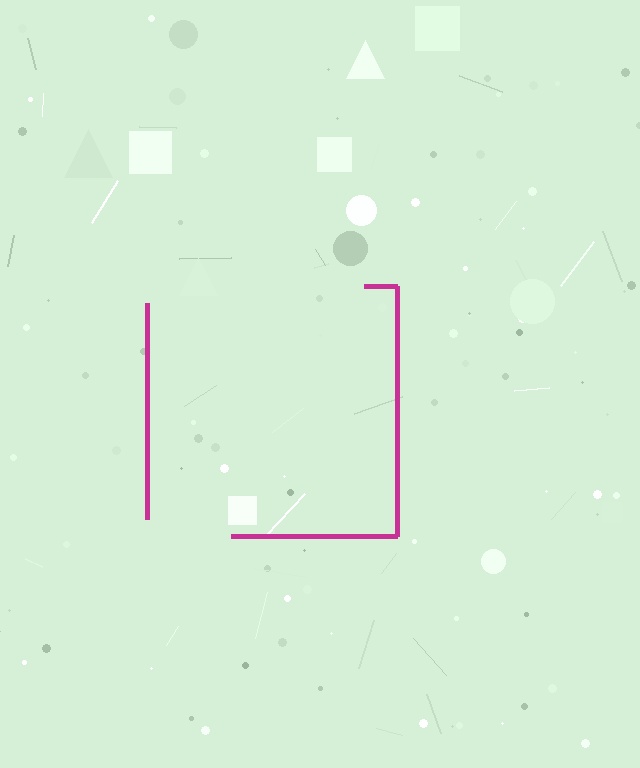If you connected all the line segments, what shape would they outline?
They would outline a square.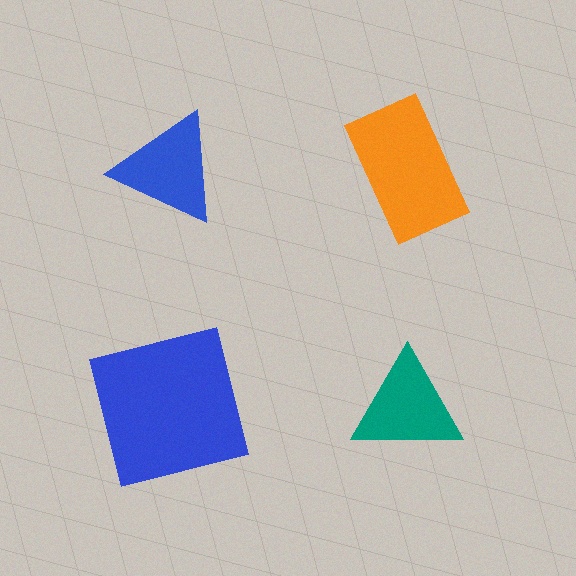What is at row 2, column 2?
A teal triangle.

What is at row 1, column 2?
An orange rectangle.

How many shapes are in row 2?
2 shapes.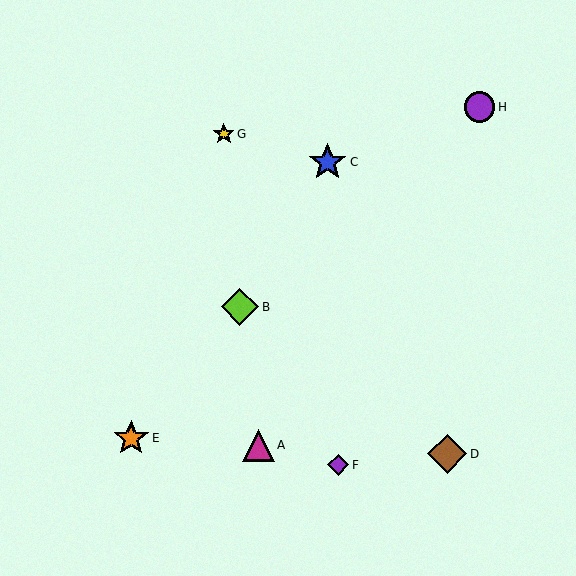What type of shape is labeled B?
Shape B is a lime diamond.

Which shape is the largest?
The brown diamond (labeled D) is the largest.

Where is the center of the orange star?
The center of the orange star is at (131, 438).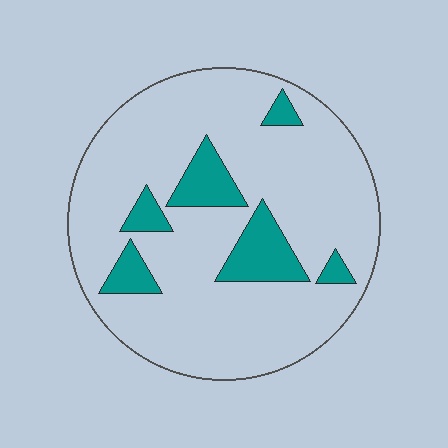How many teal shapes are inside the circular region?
6.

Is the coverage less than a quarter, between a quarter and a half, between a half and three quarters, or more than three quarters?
Less than a quarter.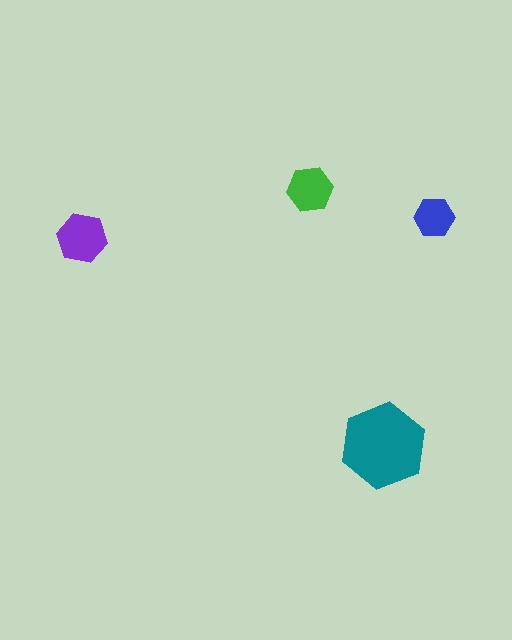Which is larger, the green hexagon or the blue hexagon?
The green one.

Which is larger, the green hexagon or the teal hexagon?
The teal one.